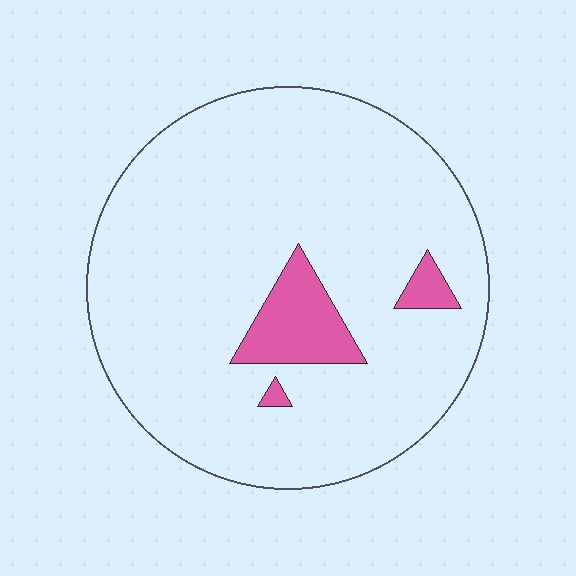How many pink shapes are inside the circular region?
3.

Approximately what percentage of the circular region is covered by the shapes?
Approximately 10%.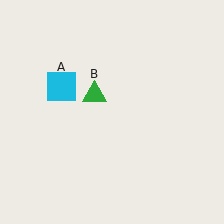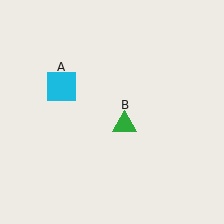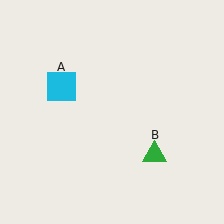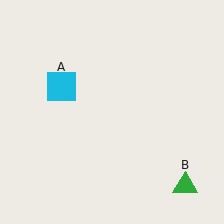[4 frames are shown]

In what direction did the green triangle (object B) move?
The green triangle (object B) moved down and to the right.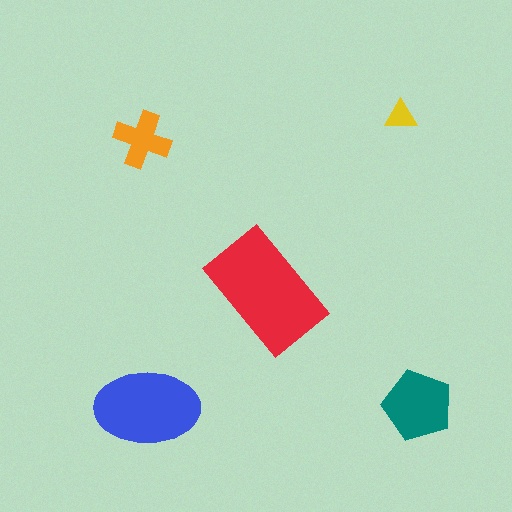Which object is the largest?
The red rectangle.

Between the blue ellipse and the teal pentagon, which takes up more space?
The blue ellipse.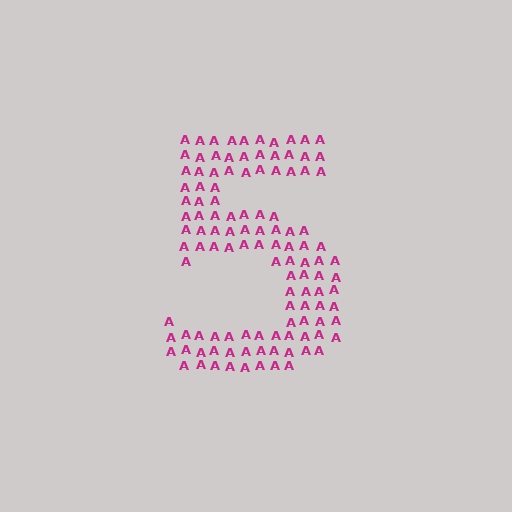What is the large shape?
The large shape is the digit 5.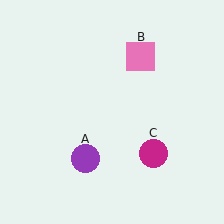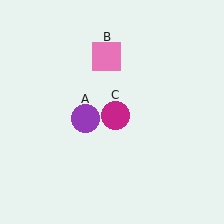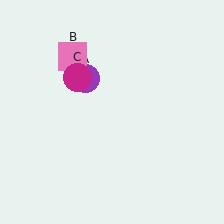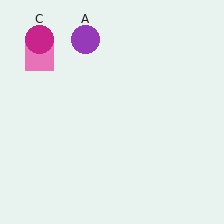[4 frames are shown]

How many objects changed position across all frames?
3 objects changed position: purple circle (object A), pink square (object B), magenta circle (object C).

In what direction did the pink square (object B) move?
The pink square (object B) moved left.